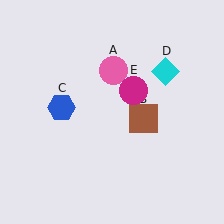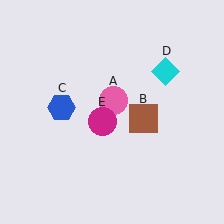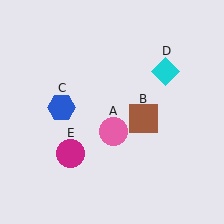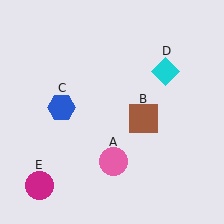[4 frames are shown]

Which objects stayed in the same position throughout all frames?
Brown square (object B) and blue hexagon (object C) and cyan diamond (object D) remained stationary.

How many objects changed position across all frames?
2 objects changed position: pink circle (object A), magenta circle (object E).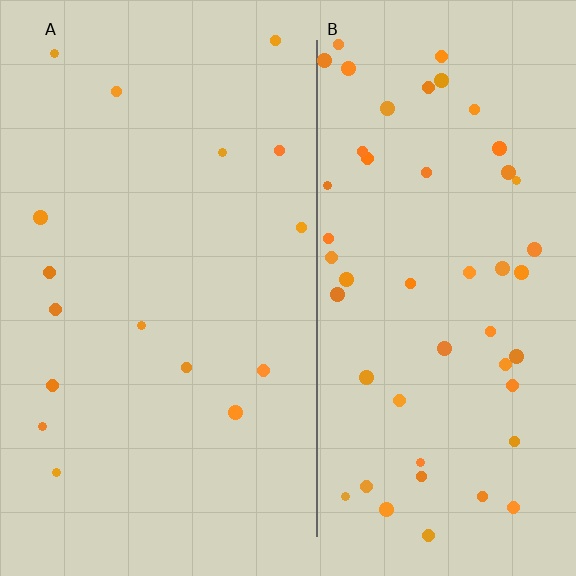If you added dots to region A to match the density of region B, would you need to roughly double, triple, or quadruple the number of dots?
Approximately triple.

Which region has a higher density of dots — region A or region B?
B (the right).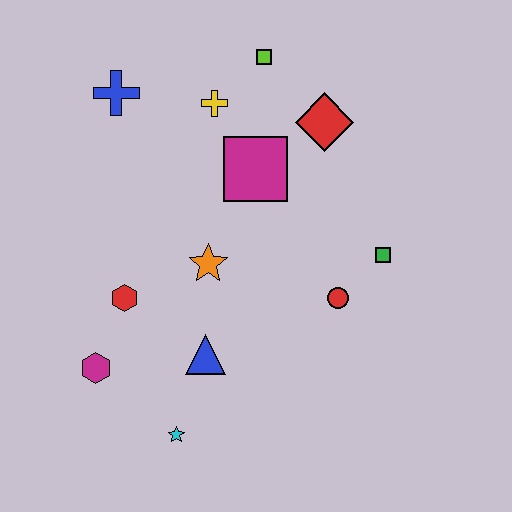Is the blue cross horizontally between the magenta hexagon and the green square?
Yes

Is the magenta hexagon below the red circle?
Yes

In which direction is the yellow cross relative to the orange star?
The yellow cross is above the orange star.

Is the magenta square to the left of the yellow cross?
No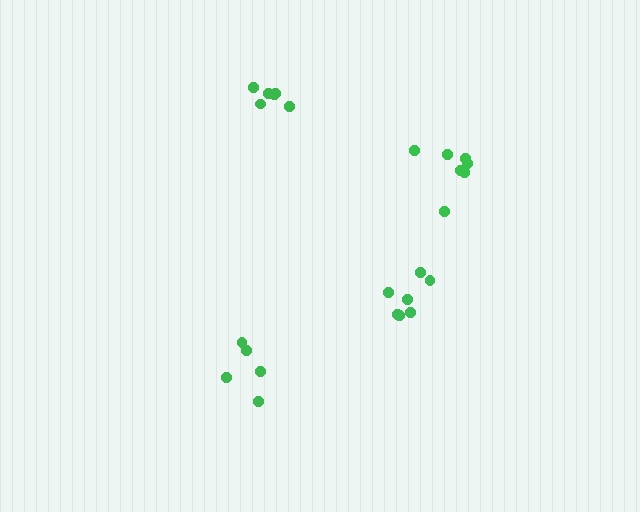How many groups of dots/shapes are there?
There are 4 groups.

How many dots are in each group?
Group 1: 7 dots, Group 2: 5 dots, Group 3: 7 dots, Group 4: 6 dots (25 total).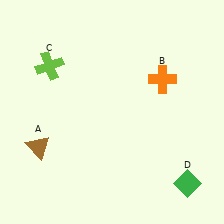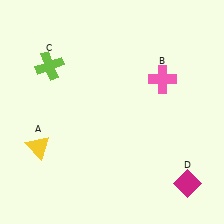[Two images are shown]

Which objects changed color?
A changed from brown to yellow. B changed from orange to pink. D changed from green to magenta.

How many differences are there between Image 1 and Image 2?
There are 3 differences between the two images.